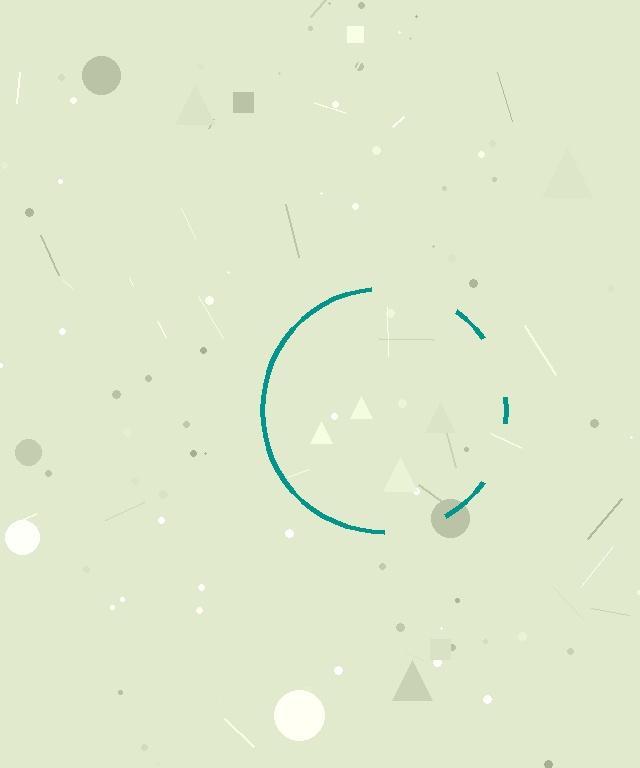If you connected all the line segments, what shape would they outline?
They would outline a circle.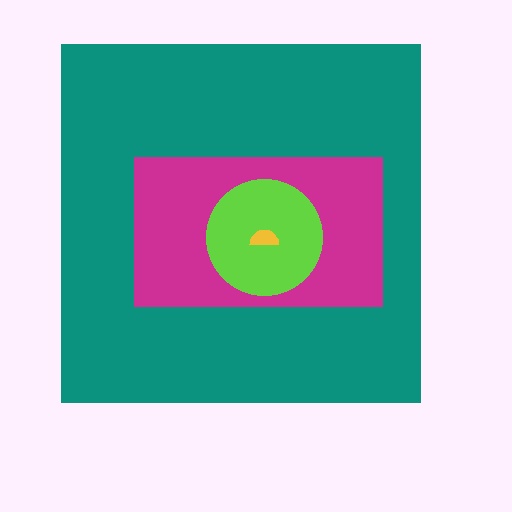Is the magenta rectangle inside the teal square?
Yes.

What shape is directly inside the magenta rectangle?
The lime circle.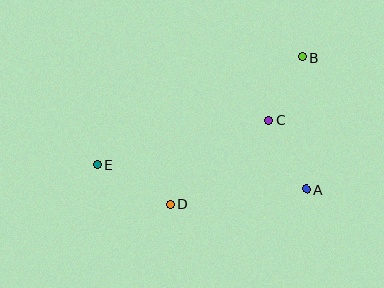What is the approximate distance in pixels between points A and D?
The distance between A and D is approximately 137 pixels.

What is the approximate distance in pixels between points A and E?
The distance between A and E is approximately 211 pixels.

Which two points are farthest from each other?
Points B and E are farthest from each other.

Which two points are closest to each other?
Points B and C are closest to each other.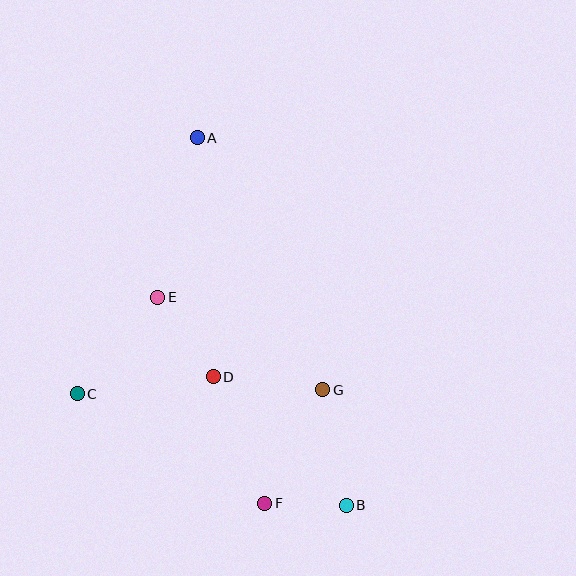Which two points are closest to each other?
Points B and F are closest to each other.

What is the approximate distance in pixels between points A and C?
The distance between A and C is approximately 283 pixels.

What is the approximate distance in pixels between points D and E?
The distance between D and E is approximately 97 pixels.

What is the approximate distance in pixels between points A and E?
The distance between A and E is approximately 164 pixels.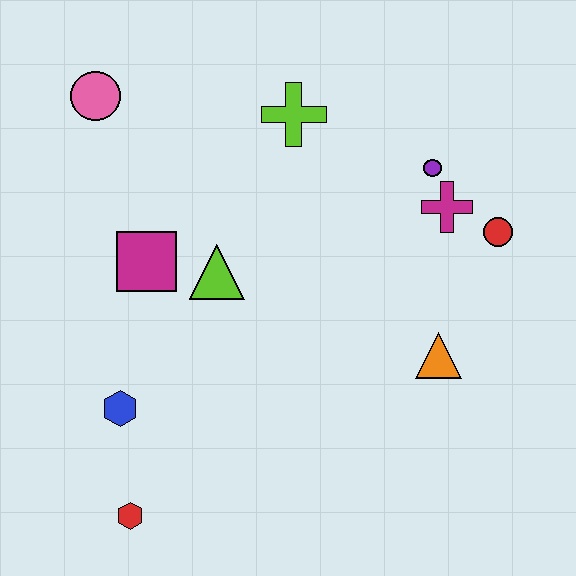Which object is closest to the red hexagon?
The blue hexagon is closest to the red hexagon.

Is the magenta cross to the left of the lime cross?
No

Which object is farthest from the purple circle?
The red hexagon is farthest from the purple circle.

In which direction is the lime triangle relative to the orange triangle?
The lime triangle is to the left of the orange triangle.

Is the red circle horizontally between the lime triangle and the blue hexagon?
No